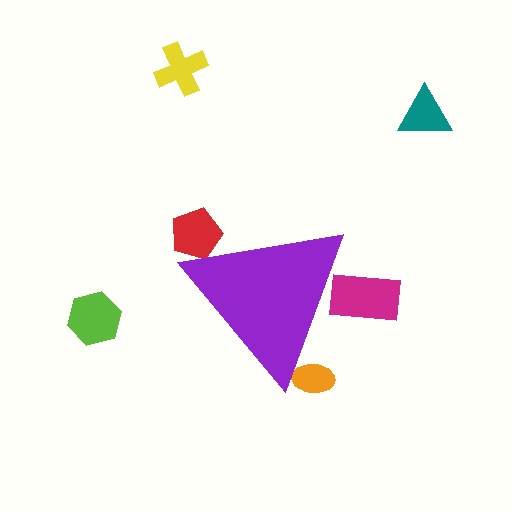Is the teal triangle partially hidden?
No, the teal triangle is fully visible.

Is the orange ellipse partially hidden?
Yes, the orange ellipse is partially hidden behind the purple triangle.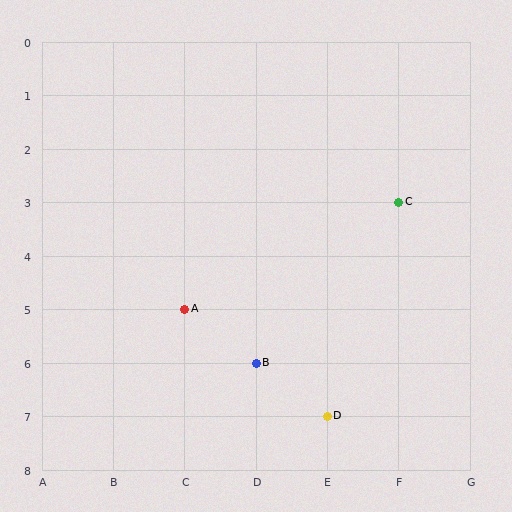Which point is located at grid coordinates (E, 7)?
Point D is at (E, 7).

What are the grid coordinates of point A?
Point A is at grid coordinates (C, 5).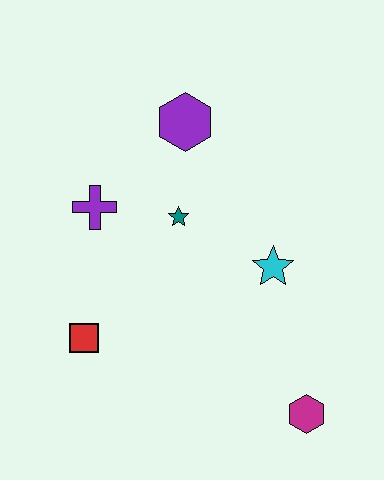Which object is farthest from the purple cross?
The magenta hexagon is farthest from the purple cross.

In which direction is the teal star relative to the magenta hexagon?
The teal star is above the magenta hexagon.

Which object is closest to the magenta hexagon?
The cyan star is closest to the magenta hexagon.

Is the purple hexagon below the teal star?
No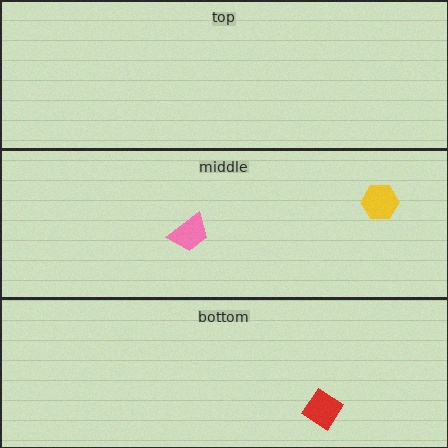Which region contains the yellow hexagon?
The middle region.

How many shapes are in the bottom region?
1.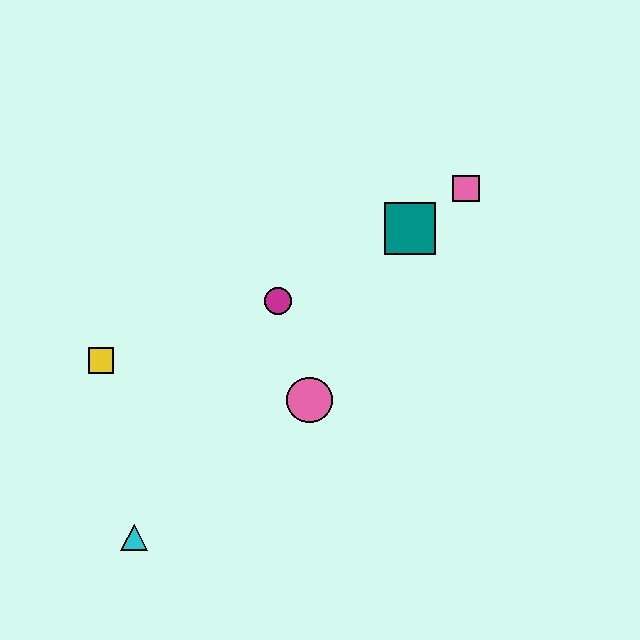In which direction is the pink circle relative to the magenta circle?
The pink circle is below the magenta circle.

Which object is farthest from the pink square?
The cyan triangle is farthest from the pink square.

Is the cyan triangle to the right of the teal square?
No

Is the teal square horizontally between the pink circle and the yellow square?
No